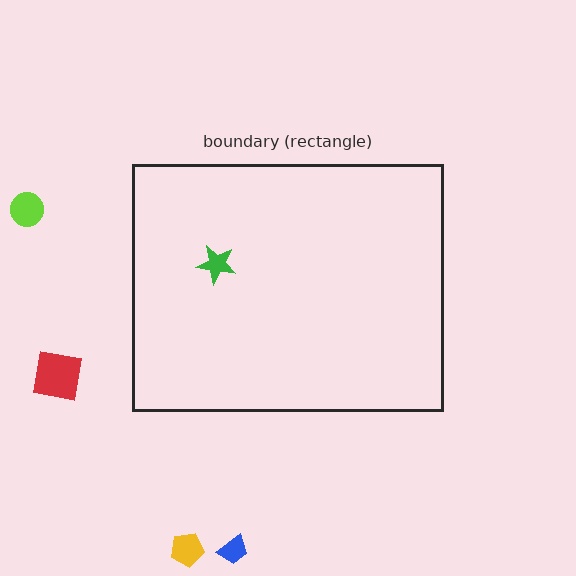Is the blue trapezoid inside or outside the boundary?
Outside.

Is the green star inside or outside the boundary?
Inside.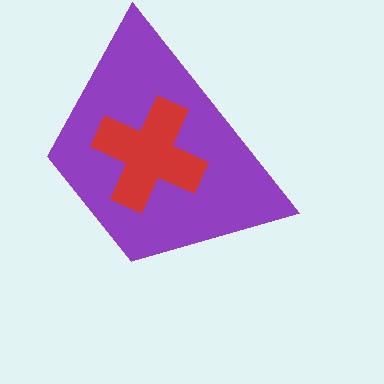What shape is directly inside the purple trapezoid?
The red cross.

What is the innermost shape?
The red cross.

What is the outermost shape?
The purple trapezoid.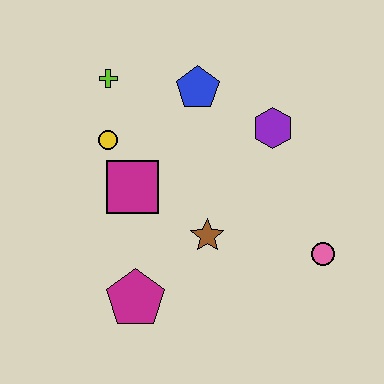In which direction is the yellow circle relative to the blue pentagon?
The yellow circle is to the left of the blue pentagon.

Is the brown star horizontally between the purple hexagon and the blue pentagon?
Yes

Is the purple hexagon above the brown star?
Yes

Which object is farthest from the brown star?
The lime cross is farthest from the brown star.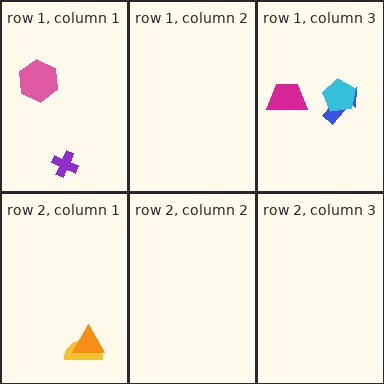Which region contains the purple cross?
The row 1, column 1 region.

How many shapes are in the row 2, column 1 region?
2.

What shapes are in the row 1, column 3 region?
The blue arrow, the cyan pentagon, the magenta trapezoid.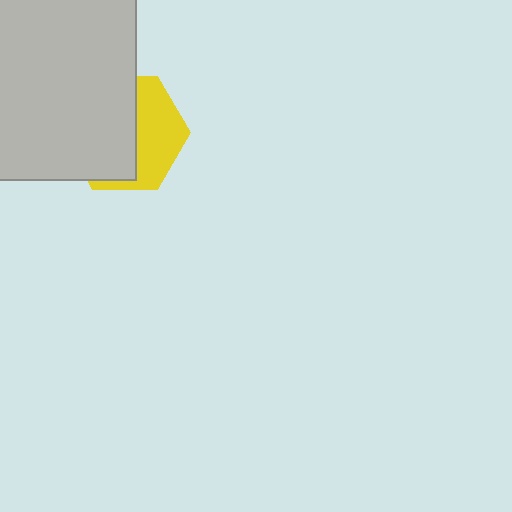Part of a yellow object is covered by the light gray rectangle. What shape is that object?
It is a hexagon.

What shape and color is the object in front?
The object in front is a light gray rectangle.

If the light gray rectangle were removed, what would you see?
You would see the complete yellow hexagon.